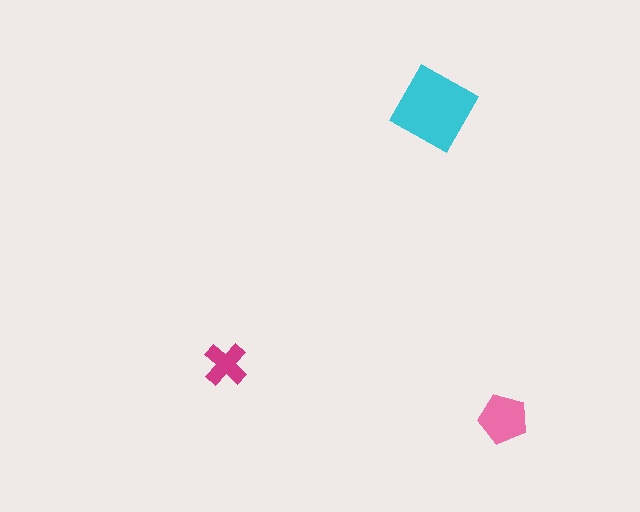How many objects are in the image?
There are 3 objects in the image.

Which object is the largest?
The cyan diamond.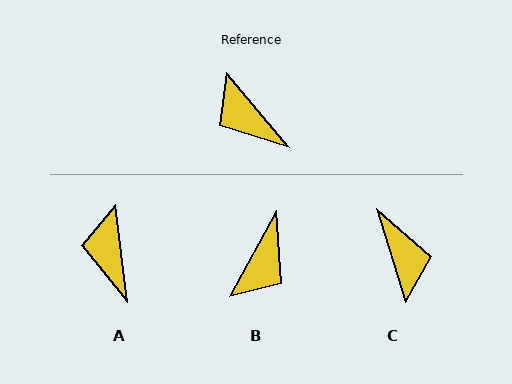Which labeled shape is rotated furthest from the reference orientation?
C, about 157 degrees away.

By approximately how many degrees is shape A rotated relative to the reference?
Approximately 33 degrees clockwise.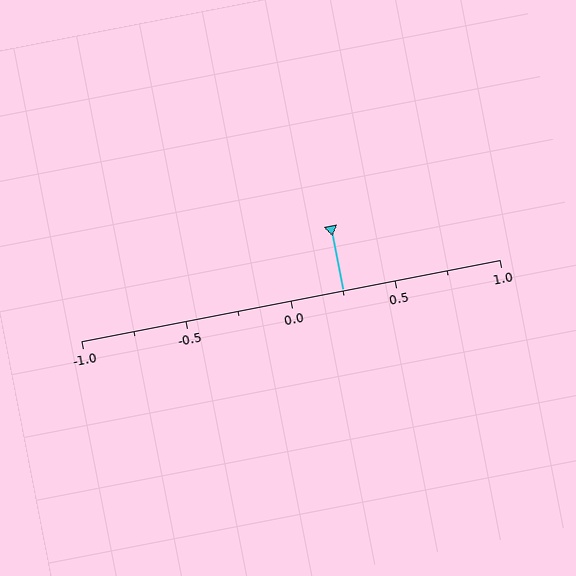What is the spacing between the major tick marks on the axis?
The major ticks are spaced 0.5 apart.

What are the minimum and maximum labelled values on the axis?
The axis runs from -1.0 to 1.0.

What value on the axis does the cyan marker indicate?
The marker indicates approximately 0.25.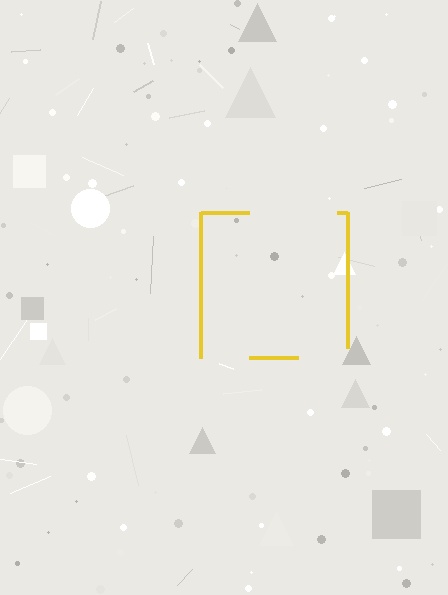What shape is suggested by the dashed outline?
The dashed outline suggests a square.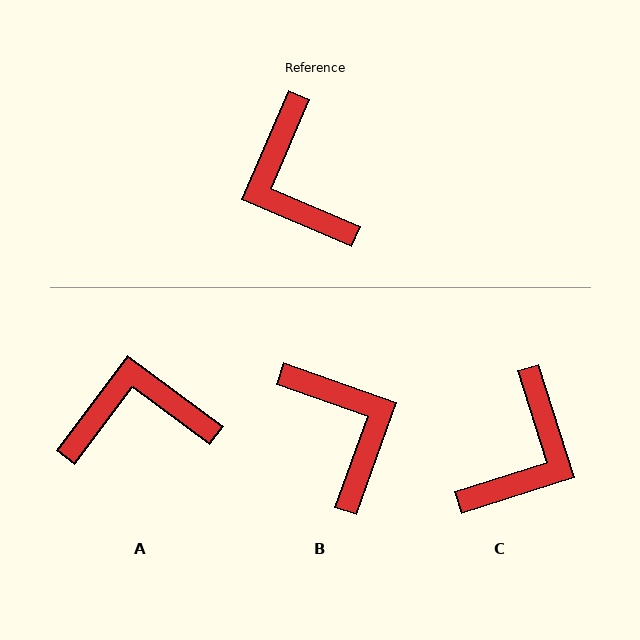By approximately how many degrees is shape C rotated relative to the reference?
Approximately 131 degrees counter-clockwise.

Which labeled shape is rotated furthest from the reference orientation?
B, about 176 degrees away.